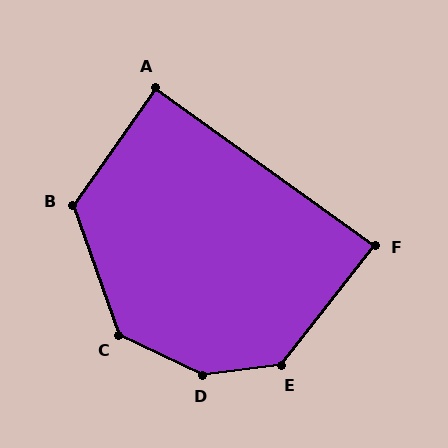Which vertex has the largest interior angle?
D, at approximately 147 degrees.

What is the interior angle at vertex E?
Approximately 135 degrees (obtuse).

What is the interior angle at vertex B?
Approximately 125 degrees (obtuse).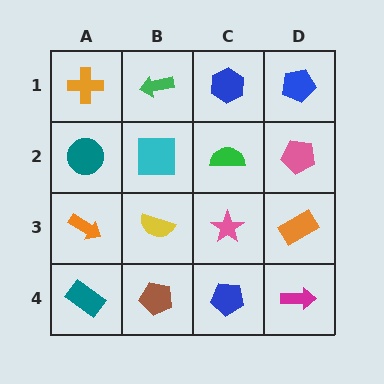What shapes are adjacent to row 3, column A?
A teal circle (row 2, column A), a teal rectangle (row 4, column A), a yellow semicircle (row 3, column B).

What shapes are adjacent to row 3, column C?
A green semicircle (row 2, column C), a blue pentagon (row 4, column C), a yellow semicircle (row 3, column B), an orange rectangle (row 3, column D).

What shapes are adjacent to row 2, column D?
A blue pentagon (row 1, column D), an orange rectangle (row 3, column D), a green semicircle (row 2, column C).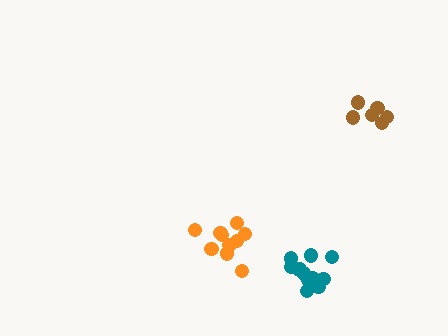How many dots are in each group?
Group 1: 6 dots, Group 2: 10 dots, Group 3: 11 dots (27 total).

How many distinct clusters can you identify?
There are 3 distinct clusters.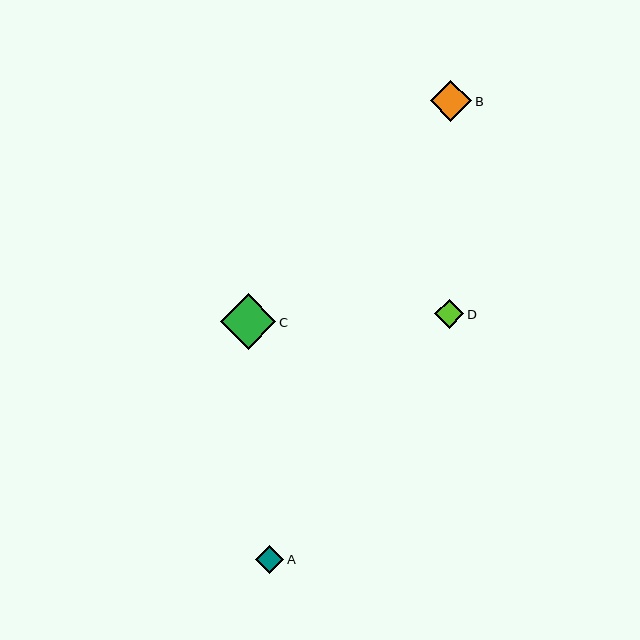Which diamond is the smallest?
Diamond A is the smallest with a size of approximately 28 pixels.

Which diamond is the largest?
Diamond C is the largest with a size of approximately 56 pixels.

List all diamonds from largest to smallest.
From largest to smallest: C, B, D, A.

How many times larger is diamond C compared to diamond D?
Diamond C is approximately 1.9 times the size of diamond D.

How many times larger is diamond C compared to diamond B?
Diamond C is approximately 1.3 times the size of diamond B.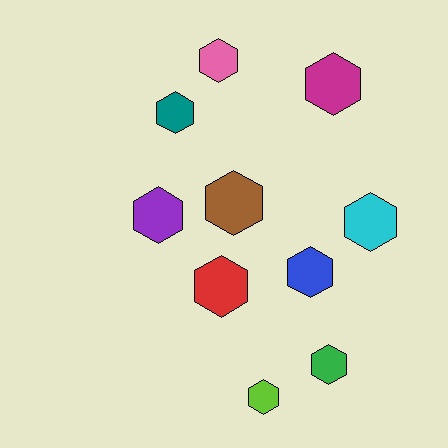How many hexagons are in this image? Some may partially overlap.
There are 10 hexagons.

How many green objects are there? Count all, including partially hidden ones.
There is 1 green object.